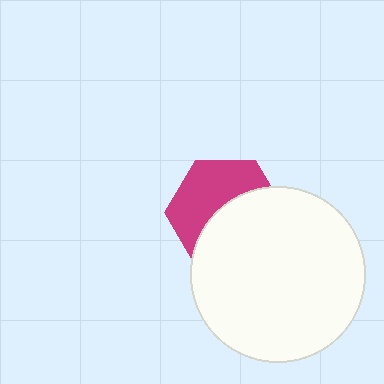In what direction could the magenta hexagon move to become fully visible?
The magenta hexagon could move up. That would shift it out from behind the white circle entirely.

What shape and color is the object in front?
The object in front is a white circle.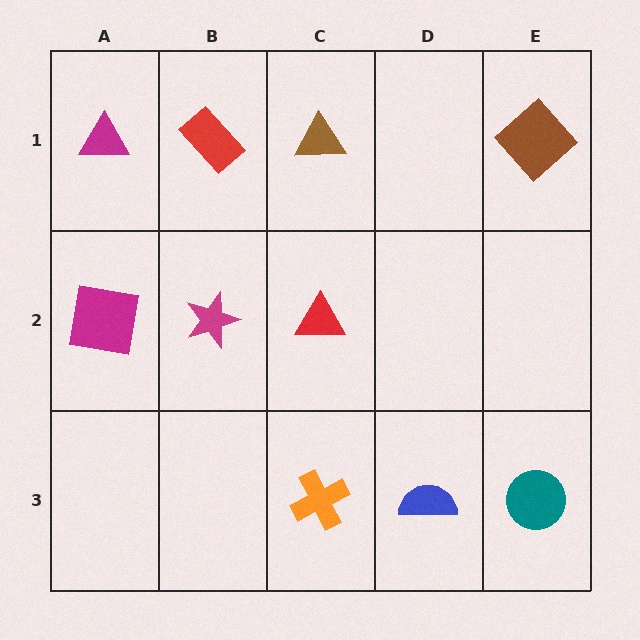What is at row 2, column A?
A magenta square.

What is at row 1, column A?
A magenta triangle.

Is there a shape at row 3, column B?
No, that cell is empty.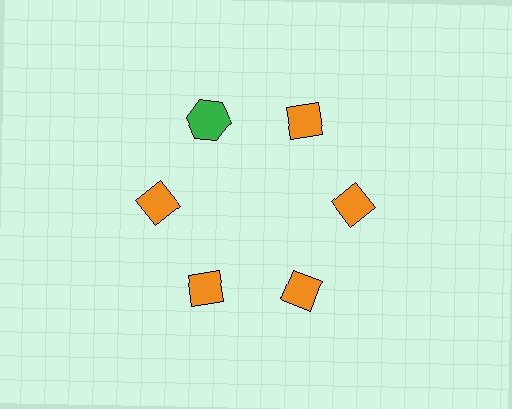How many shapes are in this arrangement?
There are 6 shapes arranged in a ring pattern.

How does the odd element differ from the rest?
It differs in both color (green instead of orange) and shape (hexagon instead of diamond).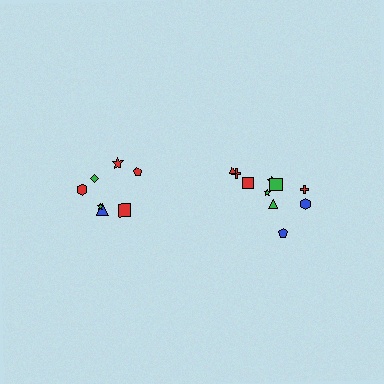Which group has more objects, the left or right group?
The right group.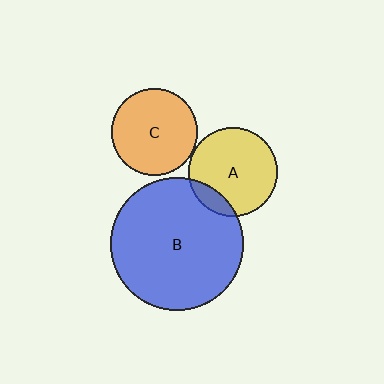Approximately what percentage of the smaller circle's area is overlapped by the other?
Approximately 15%.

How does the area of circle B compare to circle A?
Approximately 2.2 times.